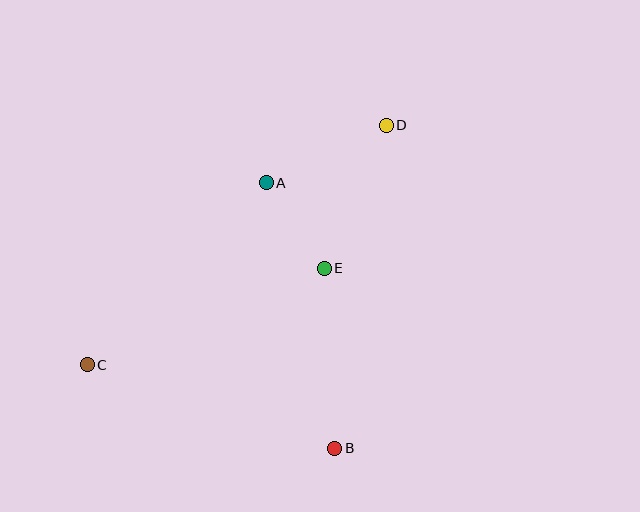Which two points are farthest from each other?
Points C and D are farthest from each other.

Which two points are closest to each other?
Points A and E are closest to each other.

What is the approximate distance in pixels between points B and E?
The distance between B and E is approximately 180 pixels.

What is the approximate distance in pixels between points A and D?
The distance between A and D is approximately 133 pixels.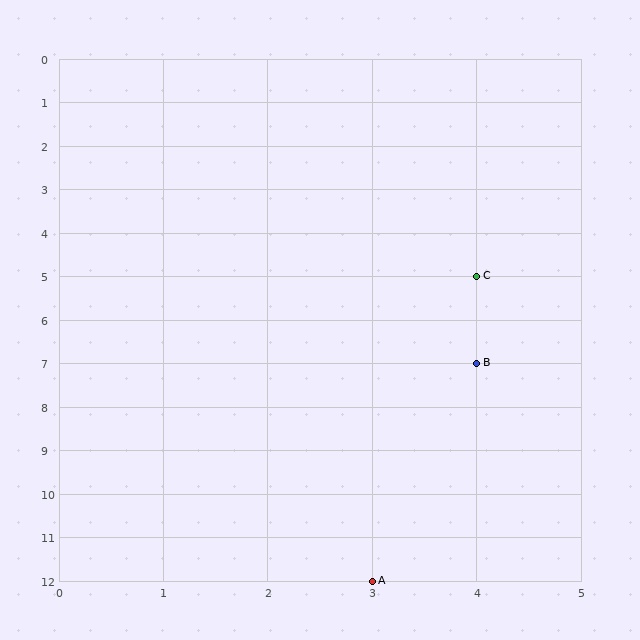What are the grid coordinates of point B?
Point B is at grid coordinates (4, 7).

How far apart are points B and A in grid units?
Points B and A are 1 column and 5 rows apart (about 5.1 grid units diagonally).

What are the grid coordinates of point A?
Point A is at grid coordinates (3, 12).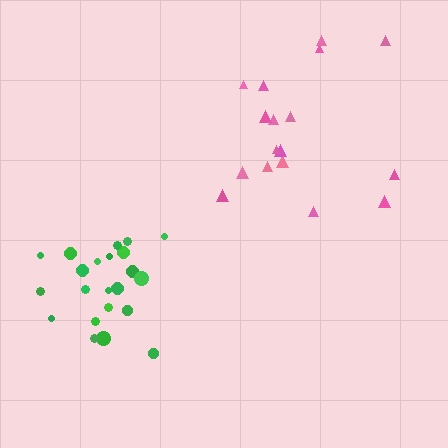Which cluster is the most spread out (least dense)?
Pink.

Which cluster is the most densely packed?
Green.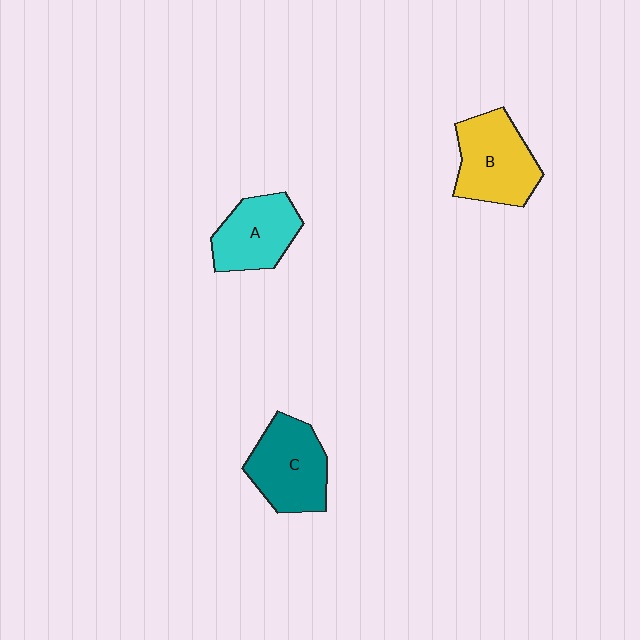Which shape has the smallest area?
Shape A (cyan).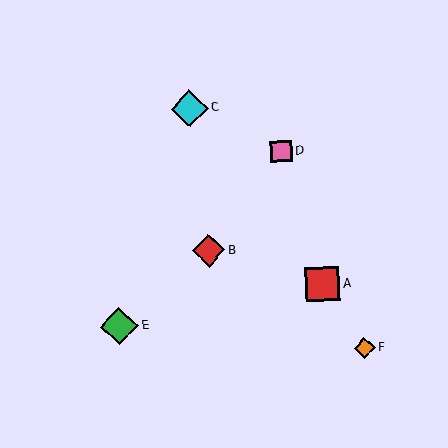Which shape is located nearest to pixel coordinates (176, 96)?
The cyan diamond (labeled C) at (190, 109) is nearest to that location.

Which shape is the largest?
The green diamond (labeled E) is the largest.